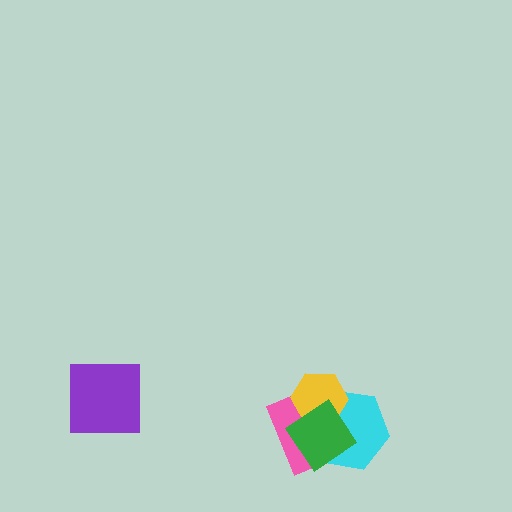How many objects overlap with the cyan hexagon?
3 objects overlap with the cyan hexagon.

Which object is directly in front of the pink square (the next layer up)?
The cyan hexagon is directly in front of the pink square.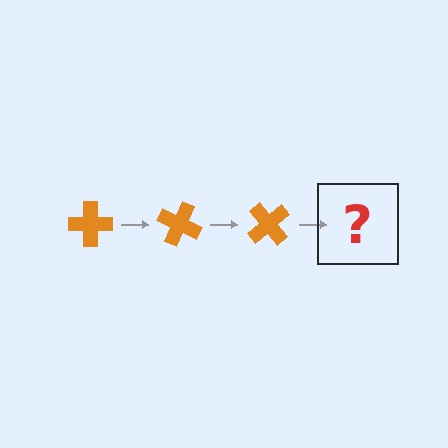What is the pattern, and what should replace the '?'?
The pattern is that the cross rotates 25 degrees each step. The '?' should be an orange cross rotated 75 degrees.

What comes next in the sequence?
The next element should be an orange cross rotated 75 degrees.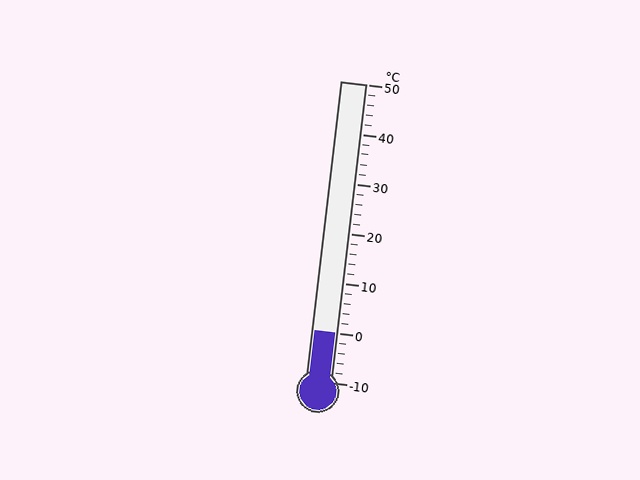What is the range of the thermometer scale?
The thermometer scale ranges from -10°C to 50°C.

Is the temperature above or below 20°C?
The temperature is below 20°C.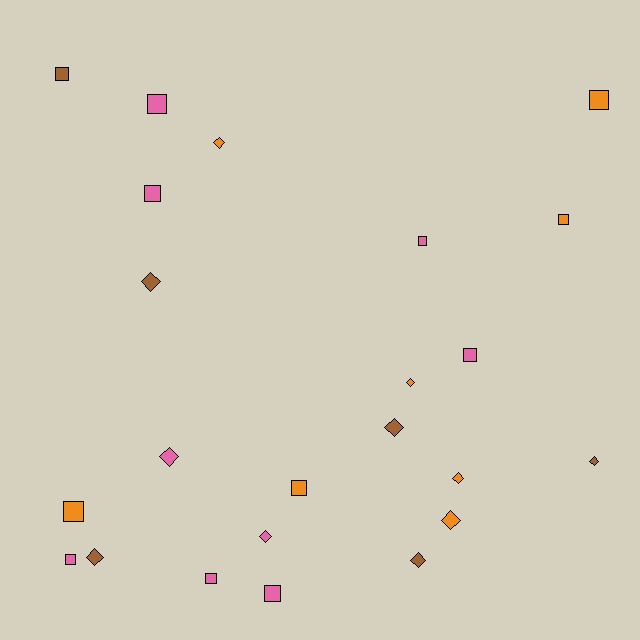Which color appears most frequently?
Pink, with 9 objects.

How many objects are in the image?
There are 23 objects.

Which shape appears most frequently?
Square, with 12 objects.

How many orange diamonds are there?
There are 4 orange diamonds.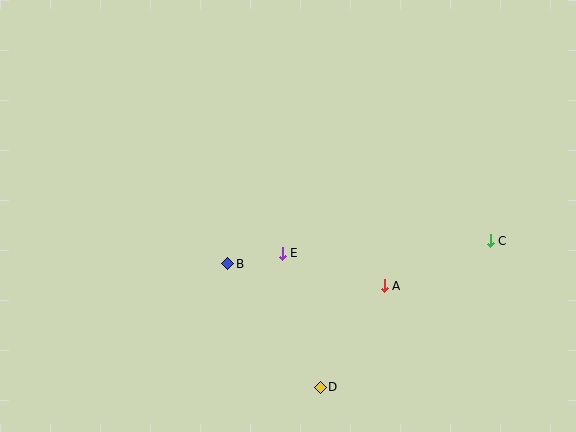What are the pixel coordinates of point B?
Point B is at (228, 264).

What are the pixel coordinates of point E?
Point E is at (282, 253).